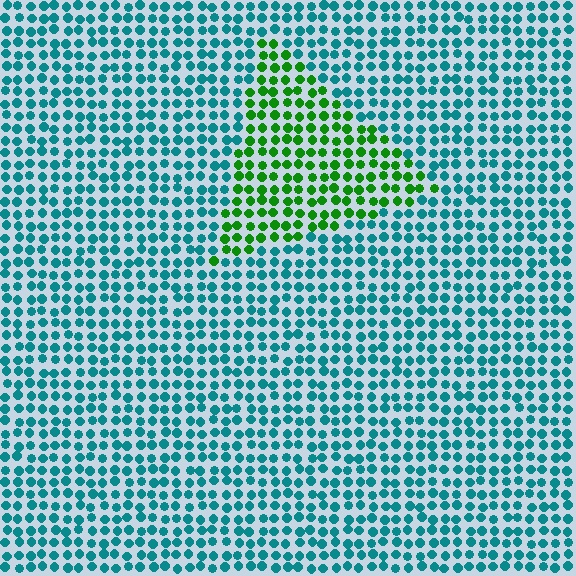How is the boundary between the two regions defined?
The boundary is defined purely by a slight shift in hue (about 62 degrees). Spacing, size, and orientation are identical on both sides.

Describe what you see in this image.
The image is filled with small teal elements in a uniform arrangement. A triangle-shaped region is visible where the elements are tinted to a slightly different hue, forming a subtle color boundary.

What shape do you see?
I see a triangle.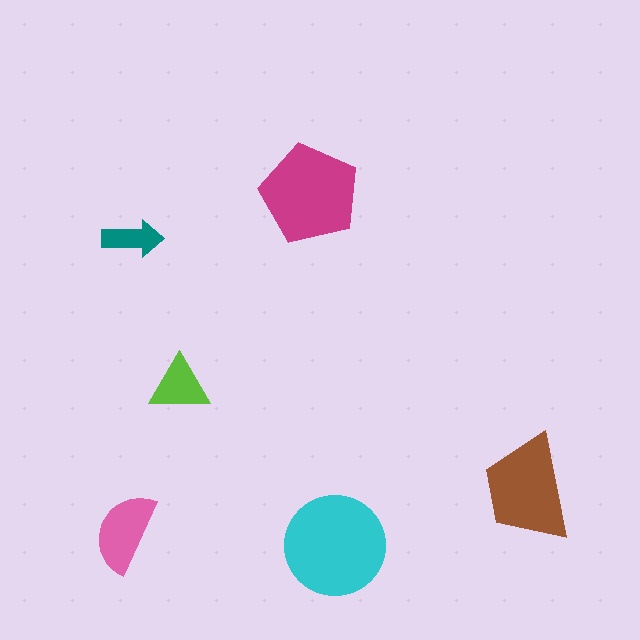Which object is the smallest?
The teal arrow.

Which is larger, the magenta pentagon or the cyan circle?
The cyan circle.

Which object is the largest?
The cyan circle.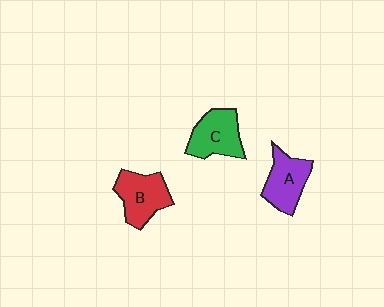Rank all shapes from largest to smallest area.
From largest to smallest: B (red), C (green), A (purple).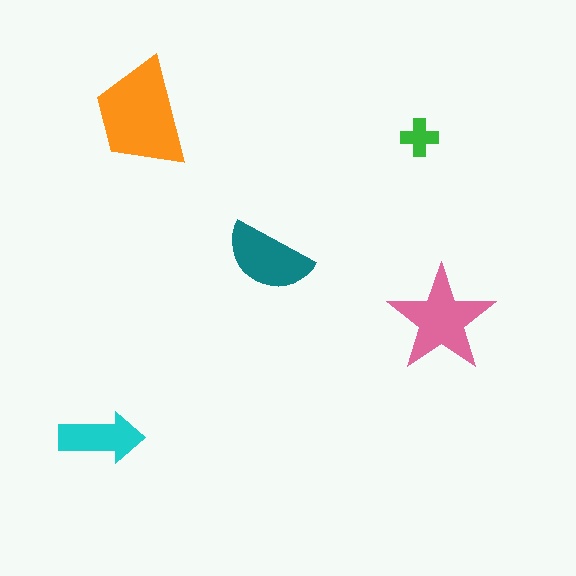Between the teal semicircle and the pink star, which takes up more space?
The pink star.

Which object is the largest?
The orange trapezoid.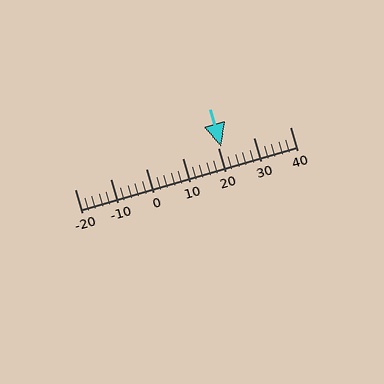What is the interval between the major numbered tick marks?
The major tick marks are spaced 10 units apart.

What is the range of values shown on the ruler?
The ruler shows values from -20 to 40.